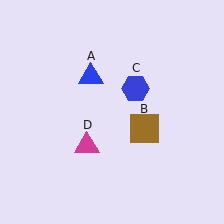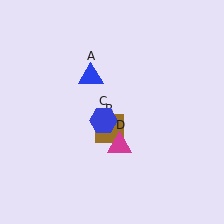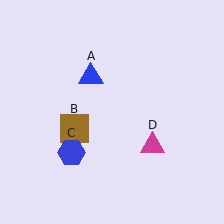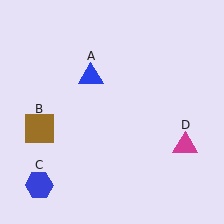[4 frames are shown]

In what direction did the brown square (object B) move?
The brown square (object B) moved left.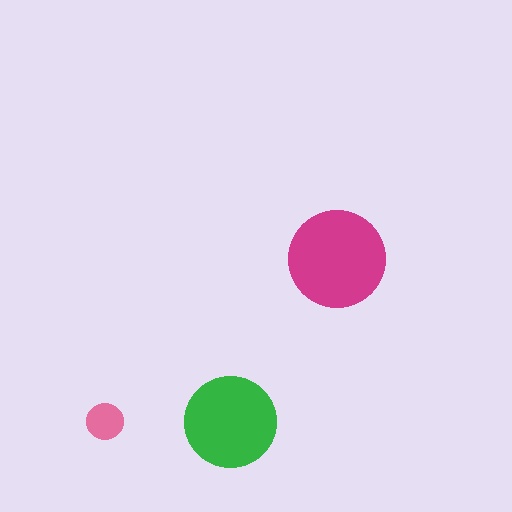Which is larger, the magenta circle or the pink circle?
The magenta one.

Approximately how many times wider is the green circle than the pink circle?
About 2.5 times wider.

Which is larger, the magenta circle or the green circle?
The magenta one.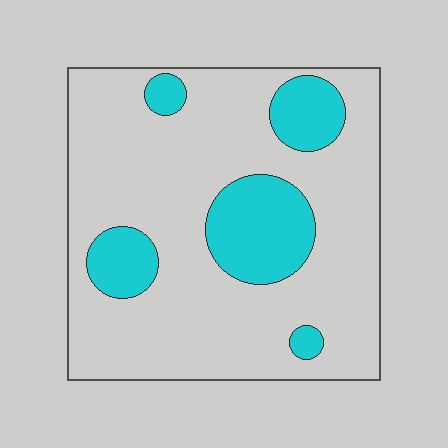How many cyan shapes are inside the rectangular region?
5.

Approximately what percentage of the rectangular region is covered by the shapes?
Approximately 20%.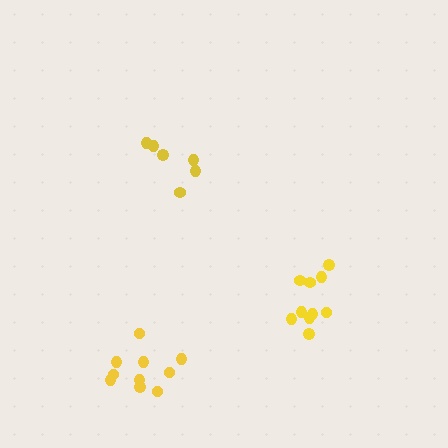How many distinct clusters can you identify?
There are 3 distinct clusters.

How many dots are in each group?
Group 1: 6 dots, Group 2: 10 dots, Group 3: 10 dots (26 total).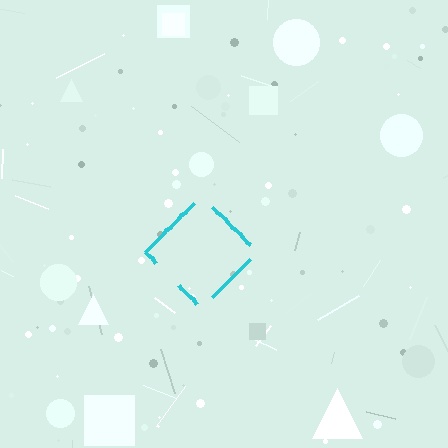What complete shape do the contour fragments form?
The contour fragments form a diamond.